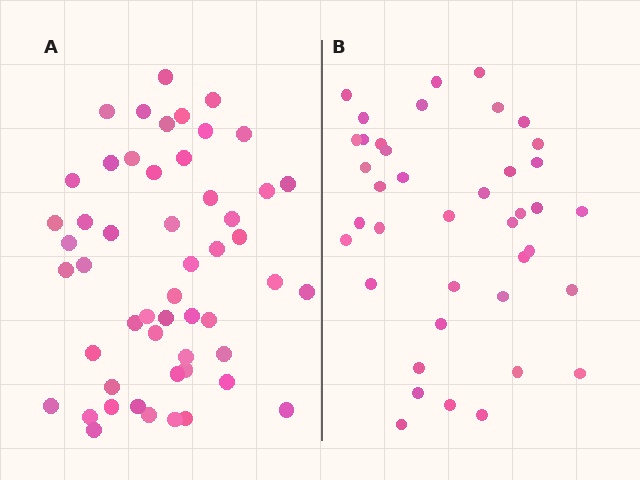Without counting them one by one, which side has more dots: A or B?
Region A (the left region) has more dots.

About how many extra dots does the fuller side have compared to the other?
Region A has roughly 12 or so more dots than region B.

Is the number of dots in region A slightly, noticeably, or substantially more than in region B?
Region A has noticeably more, but not dramatically so. The ratio is roughly 1.3 to 1.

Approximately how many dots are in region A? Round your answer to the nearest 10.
About 50 dots. (The exact count is 52, which rounds to 50.)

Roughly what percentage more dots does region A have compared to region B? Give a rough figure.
About 30% more.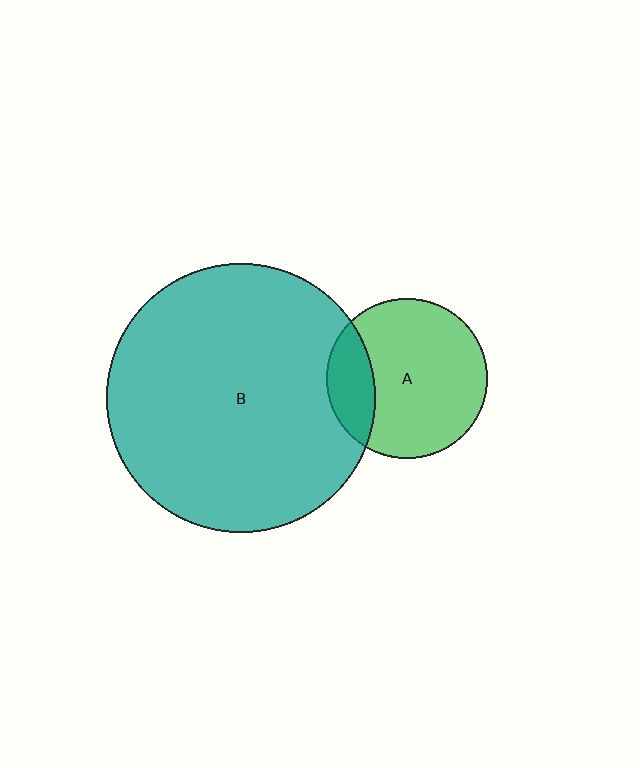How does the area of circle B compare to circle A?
Approximately 2.8 times.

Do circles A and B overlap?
Yes.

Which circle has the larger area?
Circle B (teal).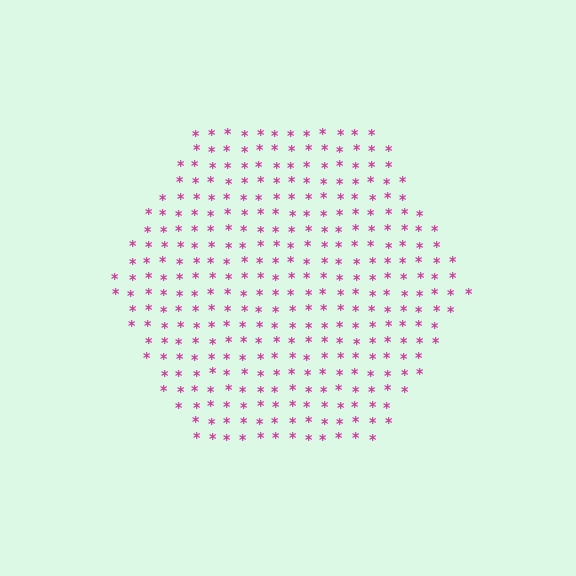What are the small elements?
The small elements are asterisks.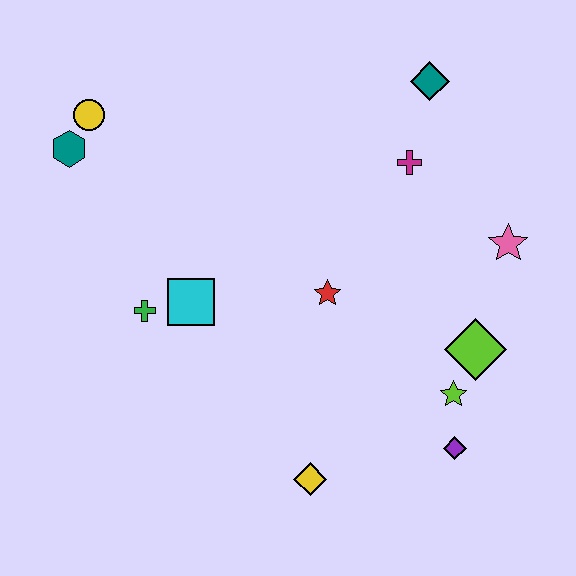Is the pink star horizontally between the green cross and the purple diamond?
No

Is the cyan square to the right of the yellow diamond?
No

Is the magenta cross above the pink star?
Yes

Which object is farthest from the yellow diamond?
The yellow circle is farthest from the yellow diamond.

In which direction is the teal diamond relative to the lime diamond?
The teal diamond is above the lime diamond.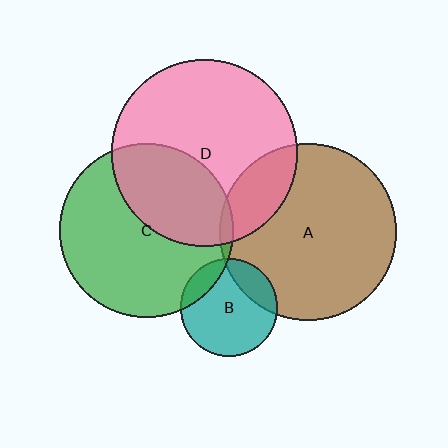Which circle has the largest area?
Circle D (pink).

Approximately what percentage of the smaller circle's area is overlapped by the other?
Approximately 20%.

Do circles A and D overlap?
Yes.